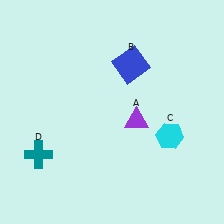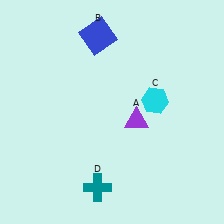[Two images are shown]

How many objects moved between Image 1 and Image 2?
3 objects moved between the two images.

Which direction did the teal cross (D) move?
The teal cross (D) moved right.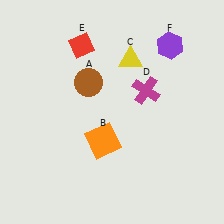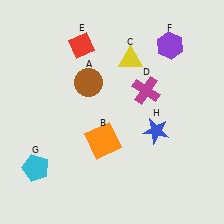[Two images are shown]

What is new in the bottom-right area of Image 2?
A blue star (H) was added in the bottom-right area of Image 2.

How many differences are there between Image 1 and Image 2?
There are 2 differences between the two images.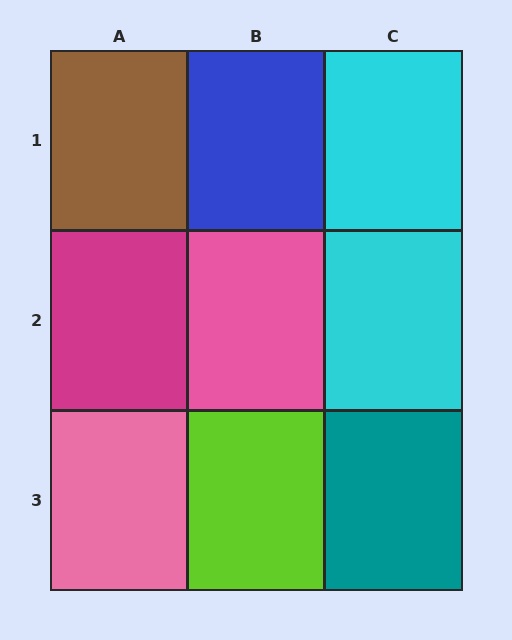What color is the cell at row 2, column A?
Magenta.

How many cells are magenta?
1 cell is magenta.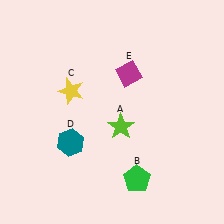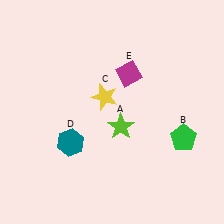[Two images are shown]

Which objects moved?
The objects that moved are: the green pentagon (B), the yellow star (C).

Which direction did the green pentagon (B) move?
The green pentagon (B) moved right.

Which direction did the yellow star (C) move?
The yellow star (C) moved right.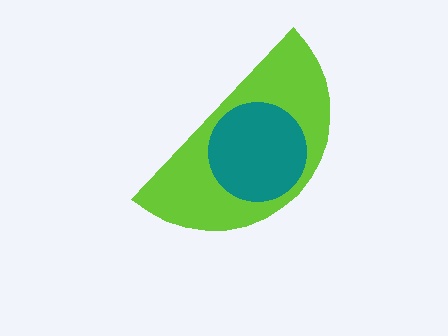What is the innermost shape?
The teal circle.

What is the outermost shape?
The lime semicircle.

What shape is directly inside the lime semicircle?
The teal circle.